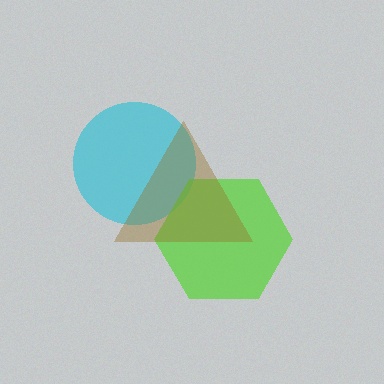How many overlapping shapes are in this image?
There are 3 overlapping shapes in the image.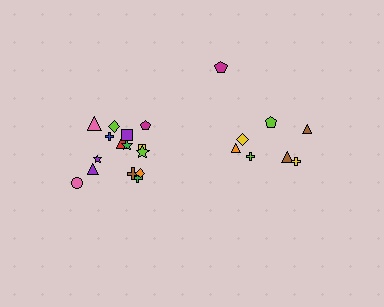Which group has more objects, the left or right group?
The left group.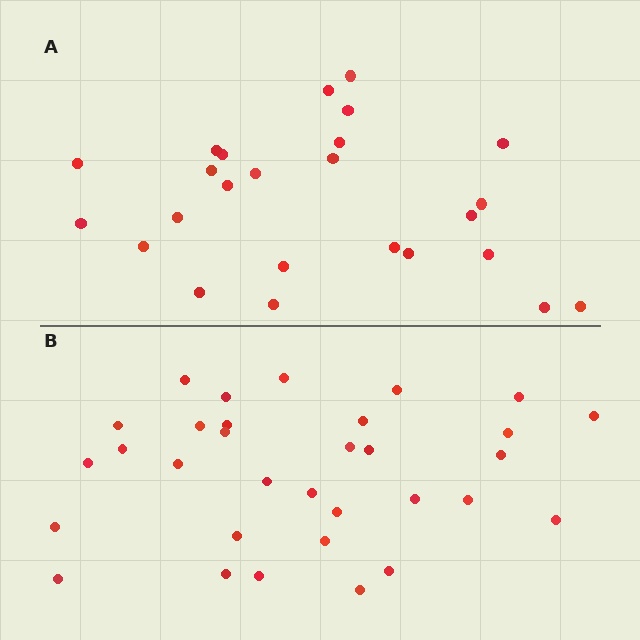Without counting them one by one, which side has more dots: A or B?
Region B (the bottom region) has more dots.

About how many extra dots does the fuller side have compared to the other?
Region B has roughly 8 or so more dots than region A.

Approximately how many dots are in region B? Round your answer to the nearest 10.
About 30 dots. (The exact count is 32, which rounds to 30.)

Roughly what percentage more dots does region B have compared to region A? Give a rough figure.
About 30% more.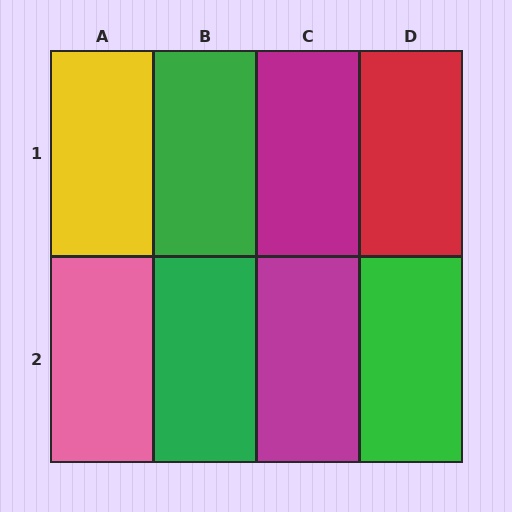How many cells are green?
3 cells are green.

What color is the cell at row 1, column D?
Red.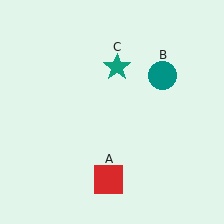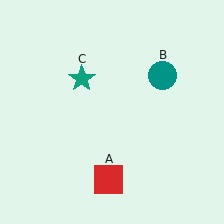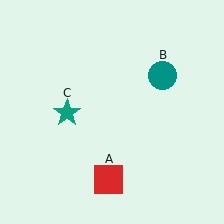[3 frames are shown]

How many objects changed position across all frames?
1 object changed position: teal star (object C).